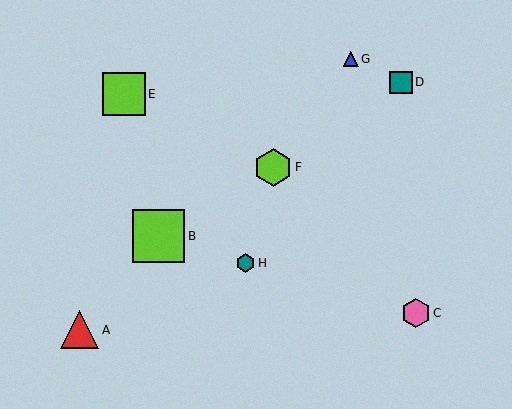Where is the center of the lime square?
The center of the lime square is at (159, 236).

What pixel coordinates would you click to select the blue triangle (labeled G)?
Click at (351, 59) to select the blue triangle G.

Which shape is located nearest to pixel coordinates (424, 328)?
The pink hexagon (labeled C) at (416, 313) is nearest to that location.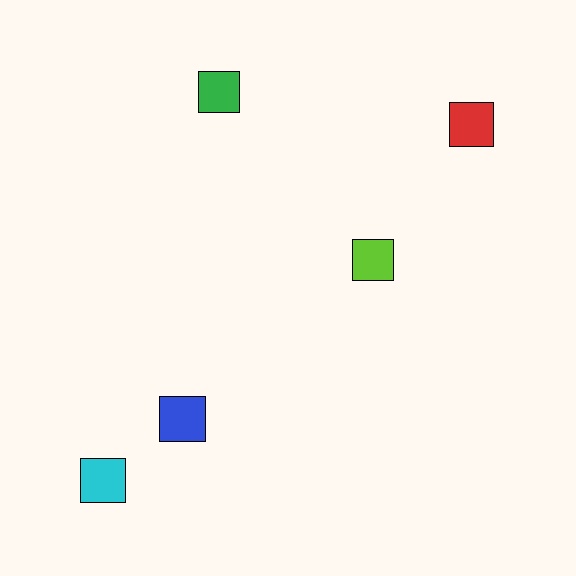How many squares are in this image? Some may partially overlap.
There are 5 squares.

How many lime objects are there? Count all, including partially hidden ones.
There is 1 lime object.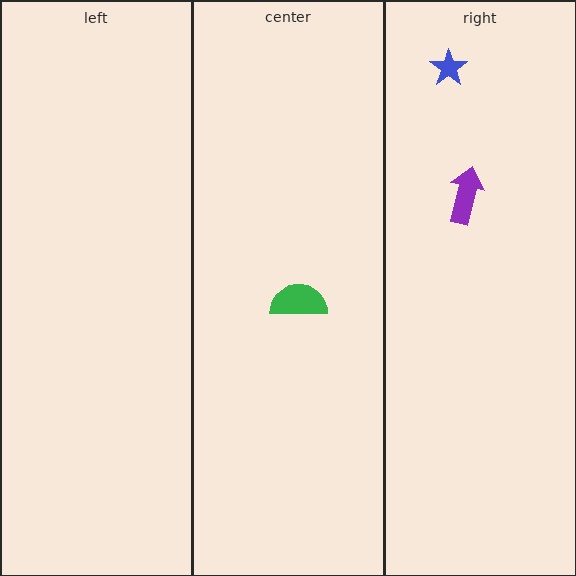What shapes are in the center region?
The green semicircle.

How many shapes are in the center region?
1.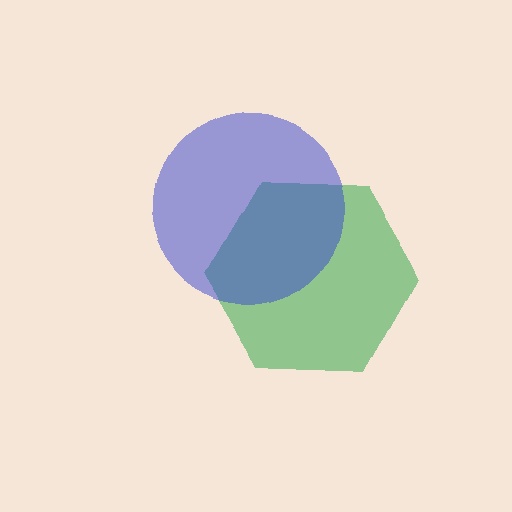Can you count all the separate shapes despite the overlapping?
Yes, there are 2 separate shapes.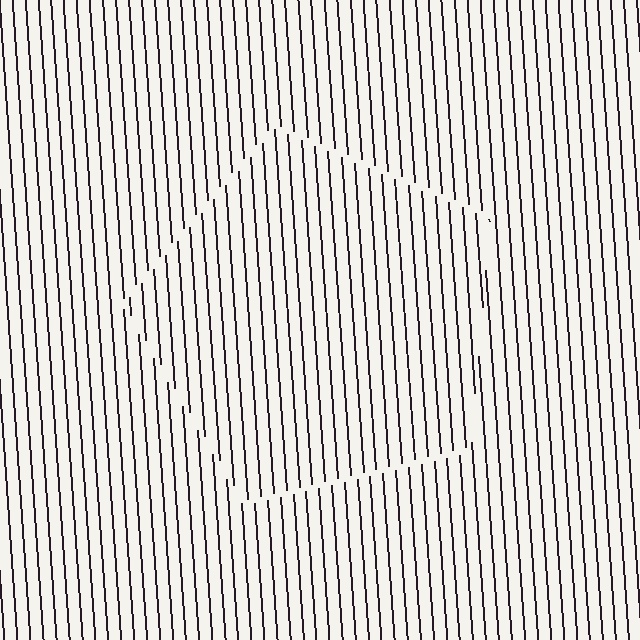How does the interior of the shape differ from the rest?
The interior of the shape contains the same grating, shifted by half a period — the contour is defined by the phase discontinuity where line-ends from the inner and outer gratings abut.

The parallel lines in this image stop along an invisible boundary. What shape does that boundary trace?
An illusory pentagon. The interior of the shape contains the same grating, shifted by half a period — the contour is defined by the phase discontinuity where line-ends from the inner and outer gratings abut.